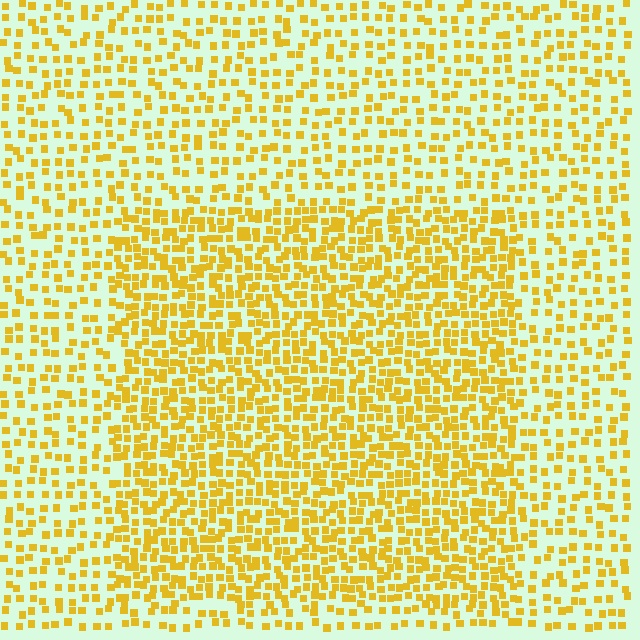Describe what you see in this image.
The image contains small yellow elements arranged at two different densities. A rectangle-shaped region is visible where the elements are more densely packed than the surrounding area.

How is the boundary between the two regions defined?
The boundary is defined by a change in element density (approximately 1.9x ratio). All elements are the same color, size, and shape.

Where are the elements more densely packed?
The elements are more densely packed inside the rectangle boundary.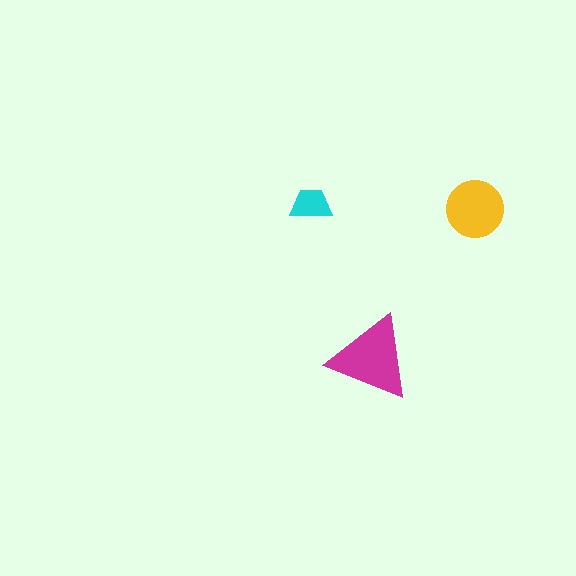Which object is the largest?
The magenta triangle.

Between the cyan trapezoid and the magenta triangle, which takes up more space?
The magenta triangle.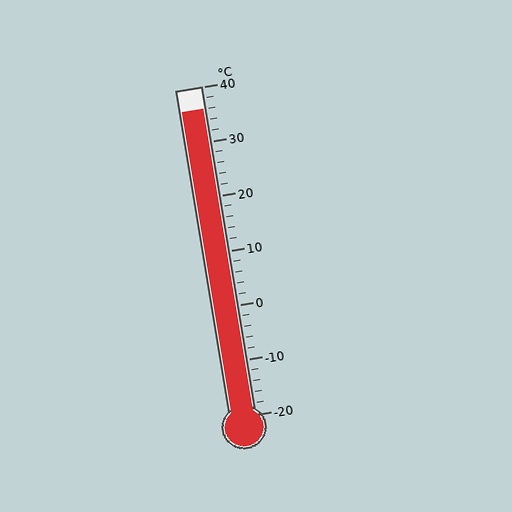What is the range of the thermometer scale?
The thermometer scale ranges from -20°C to 40°C.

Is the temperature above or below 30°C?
The temperature is above 30°C.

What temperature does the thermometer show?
The thermometer shows approximately 36°C.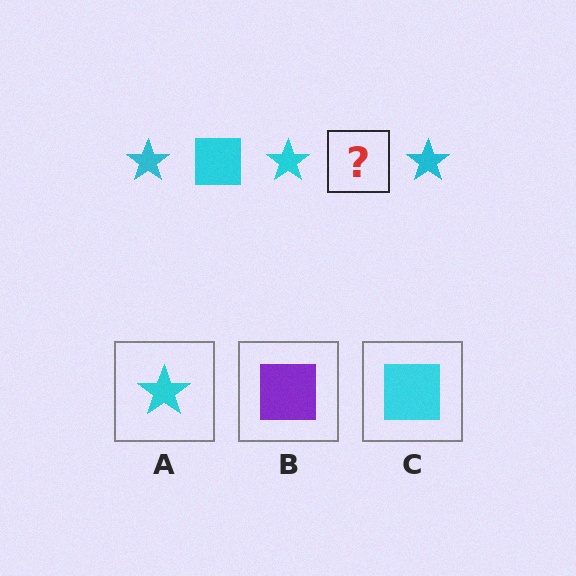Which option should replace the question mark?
Option C.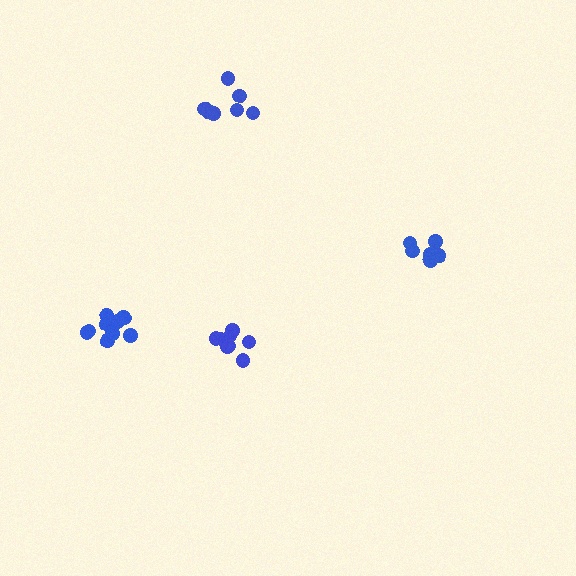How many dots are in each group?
Group 1: 7 dots, Group 2: 8 dots, Group 3: 7 dots, Group 4: 11 dots (33 total).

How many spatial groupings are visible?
There are 4 spatial groupings.